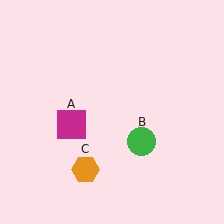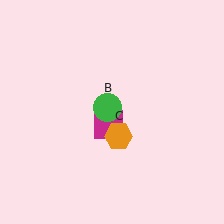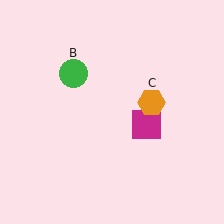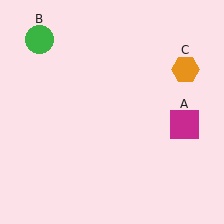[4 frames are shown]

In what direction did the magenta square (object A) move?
The magenta square (object A) moved right.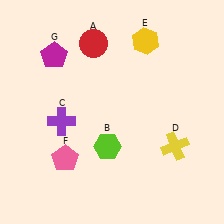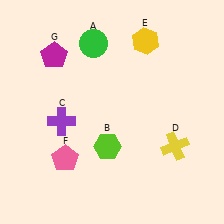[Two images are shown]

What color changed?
The circle (A) changed from red in Image 1 to green in Image 2.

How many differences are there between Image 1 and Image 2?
There is 1 difference between the two images.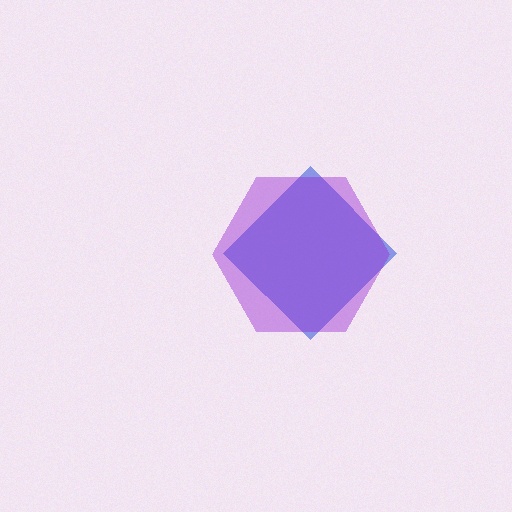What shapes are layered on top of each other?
The layered shapes are: a blue diamond, a purple hexagon.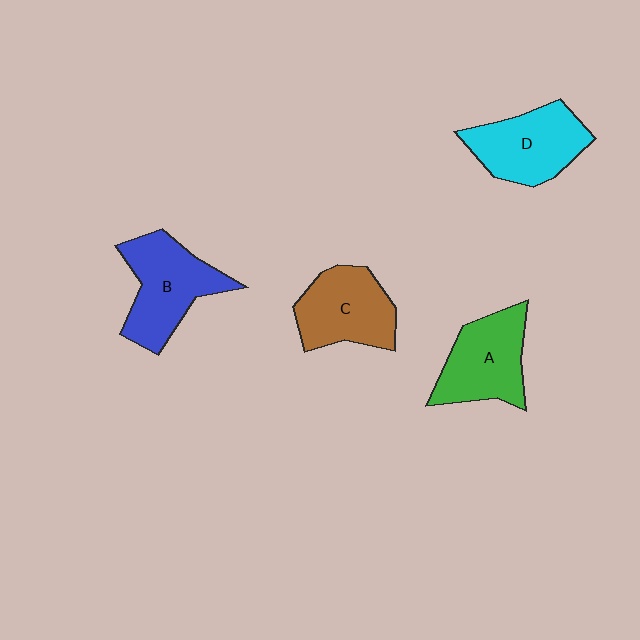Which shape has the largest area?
Shape B (blue).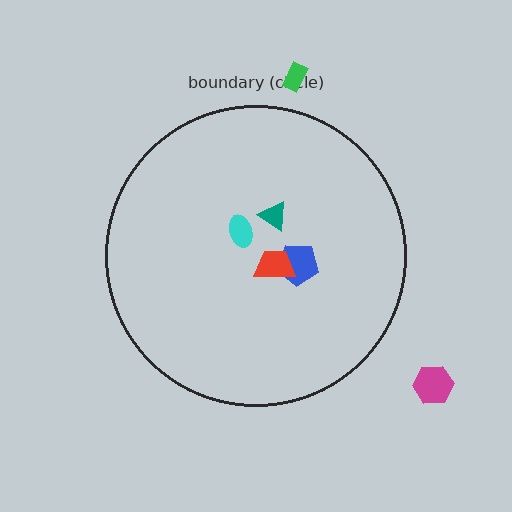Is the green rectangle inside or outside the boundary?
Outside.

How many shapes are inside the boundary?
4 inside, 2 outside.